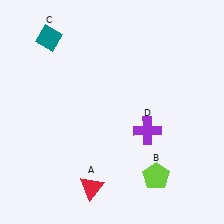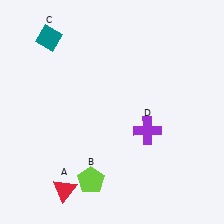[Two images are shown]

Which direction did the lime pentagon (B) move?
The lime pentagon (B) moved left.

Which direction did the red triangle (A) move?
The red triangle (A) moved left.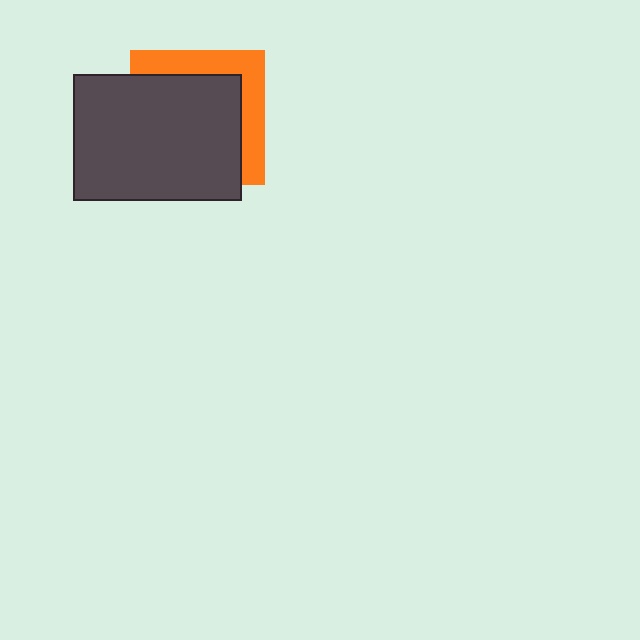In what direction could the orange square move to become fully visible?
The orange square could move toward the upper-right. That would shift it out from behind the dark gray rectangle entirely.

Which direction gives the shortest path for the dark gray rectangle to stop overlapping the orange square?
Moving toward the lower-left gives the shortest separation.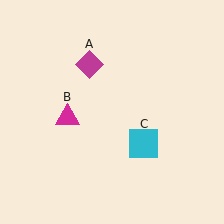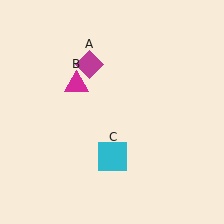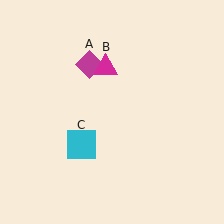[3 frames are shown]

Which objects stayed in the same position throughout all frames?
Magenta diamond (object A) remained stationary.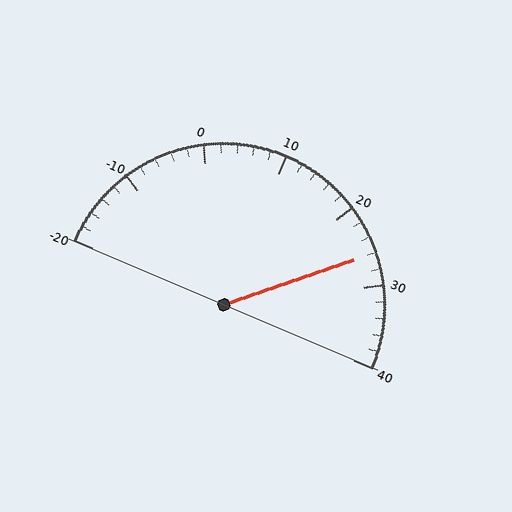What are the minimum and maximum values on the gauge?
The gauge ranges from -20 to 40.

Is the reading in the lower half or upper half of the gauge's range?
The reading is in the upper half of the range (-20 to 40).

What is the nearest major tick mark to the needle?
The nearest major tick mark is 30.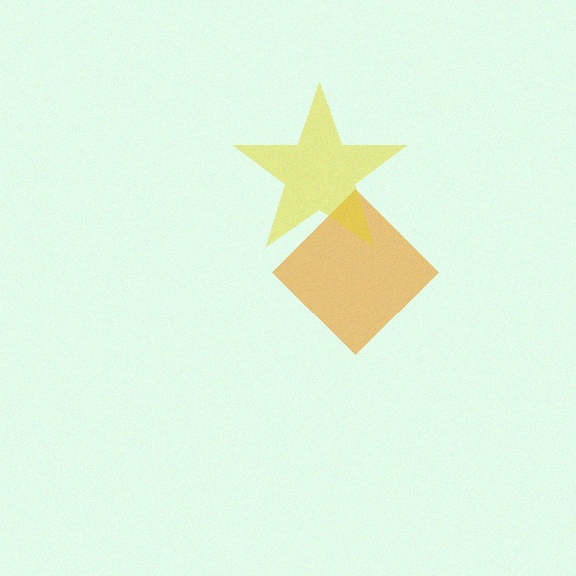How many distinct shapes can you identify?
There are 2 distinct shapes: an orange diamond, a yellow star.